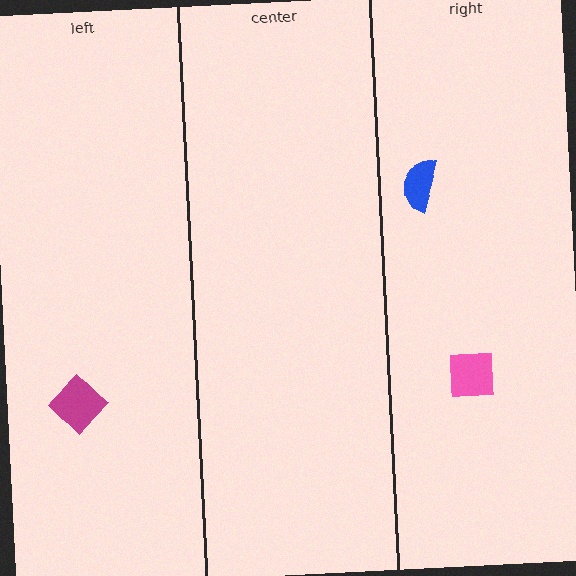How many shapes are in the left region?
1.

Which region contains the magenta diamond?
The left region.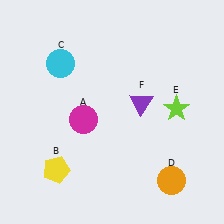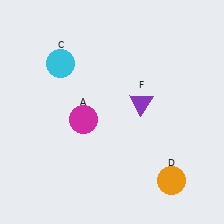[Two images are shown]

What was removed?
The yellow pentagon (B), the lime star (E) were removed in Image 2.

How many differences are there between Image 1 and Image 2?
There are 2 differences between the two images.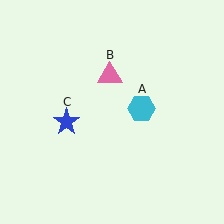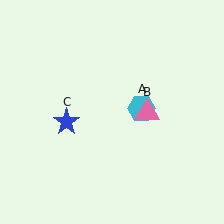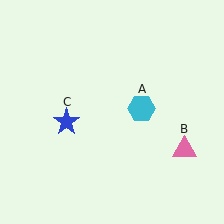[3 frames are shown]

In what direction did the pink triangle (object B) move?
The pink triangle (object B) moved down and to the right.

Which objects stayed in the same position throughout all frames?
Cyan hexagon (object A) and blue star (object C) remained stationary.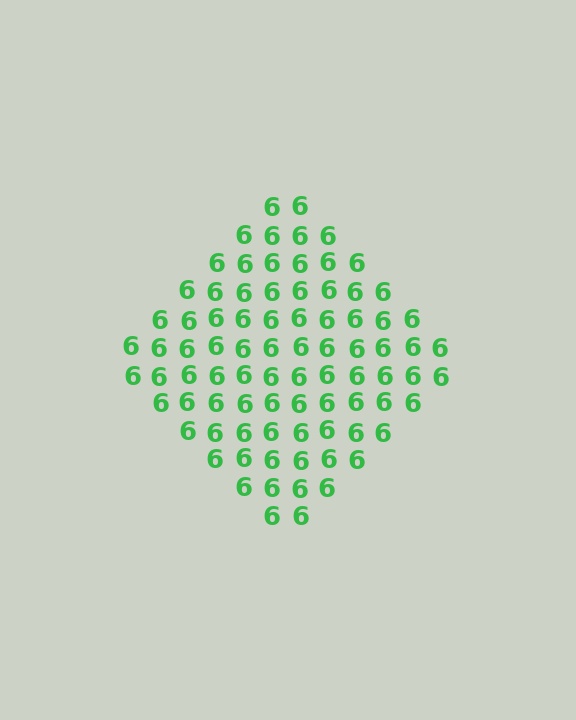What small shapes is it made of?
It is made of small digit 6's.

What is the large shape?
The large shape is a diamond.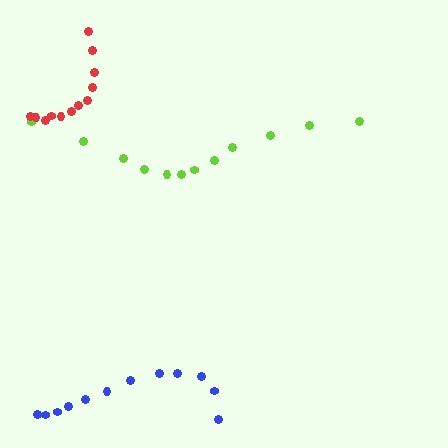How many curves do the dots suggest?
There are 3 distinct paths.